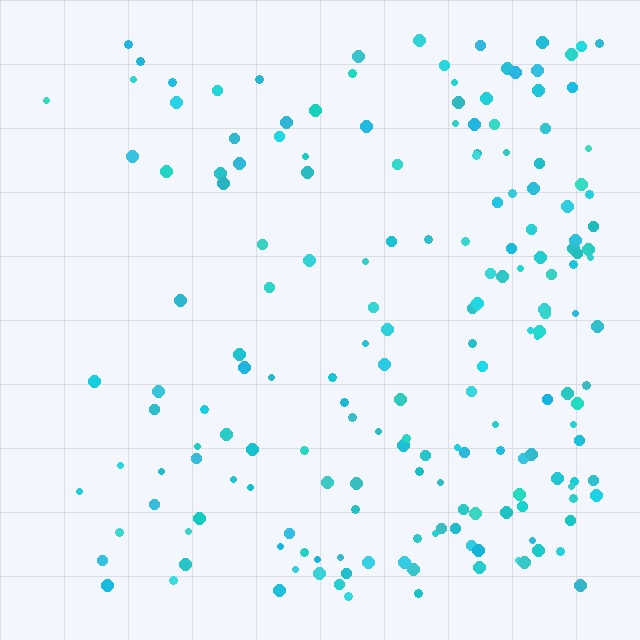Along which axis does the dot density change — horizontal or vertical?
Horizontal.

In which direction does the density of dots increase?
From left to right, with the right side densest.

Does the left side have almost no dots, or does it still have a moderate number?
Still a moderate number, just noticeably fewer than the right.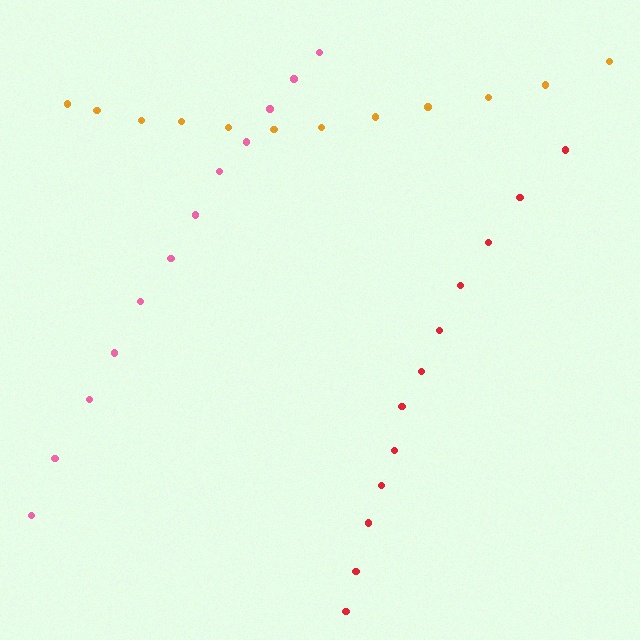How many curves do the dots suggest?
There are 3 distinct paths.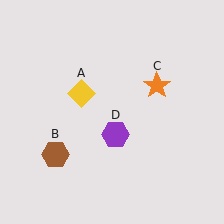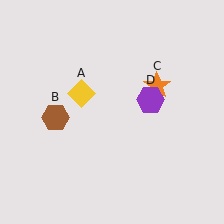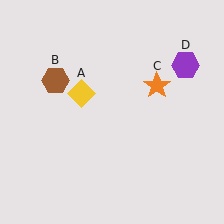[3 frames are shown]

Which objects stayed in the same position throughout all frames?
Yellow diamond (object A) and orange star (object C) remained stationary.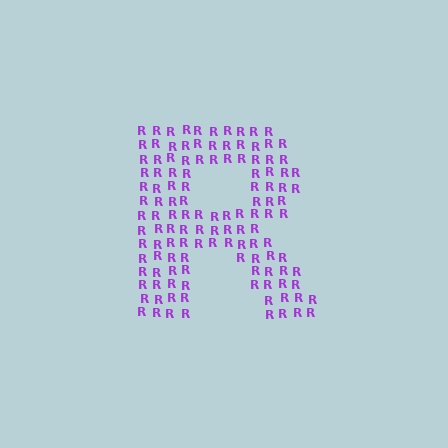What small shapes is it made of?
It is made of small letter R's.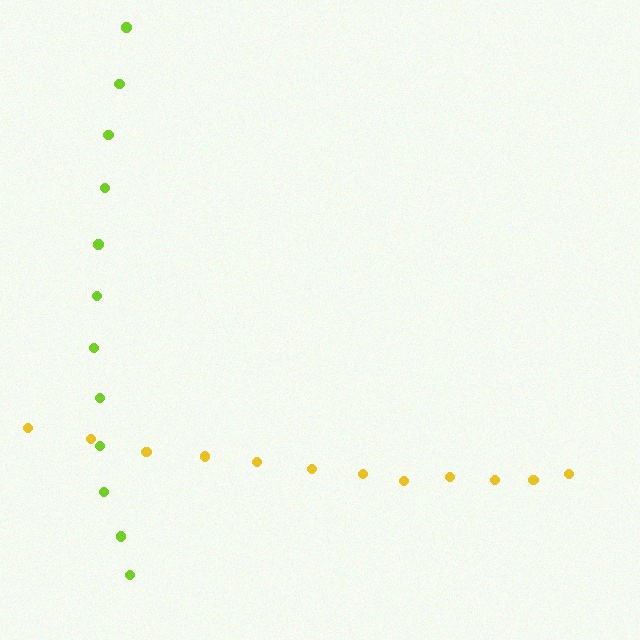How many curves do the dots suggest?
There are 2 distinct paths.